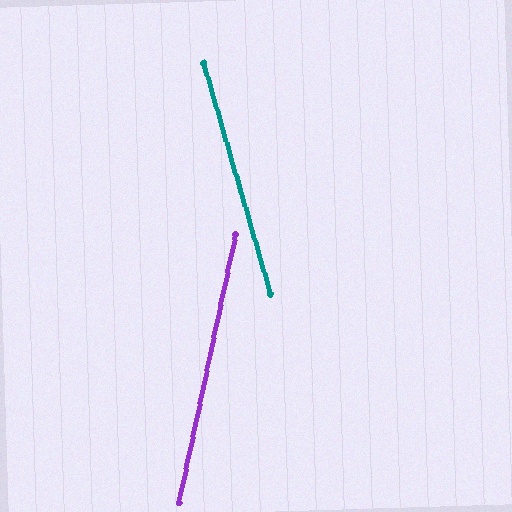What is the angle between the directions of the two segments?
Approximately 28 degrees.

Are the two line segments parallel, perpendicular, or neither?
Neither parallel nor perpendicular — they differ by about 28°.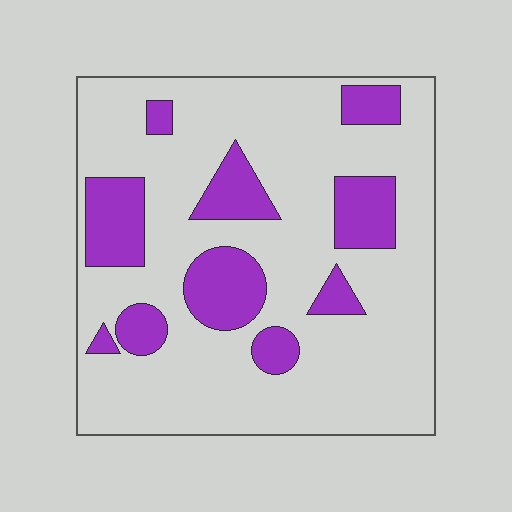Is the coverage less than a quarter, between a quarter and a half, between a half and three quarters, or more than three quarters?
Less than a quarter.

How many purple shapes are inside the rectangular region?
10.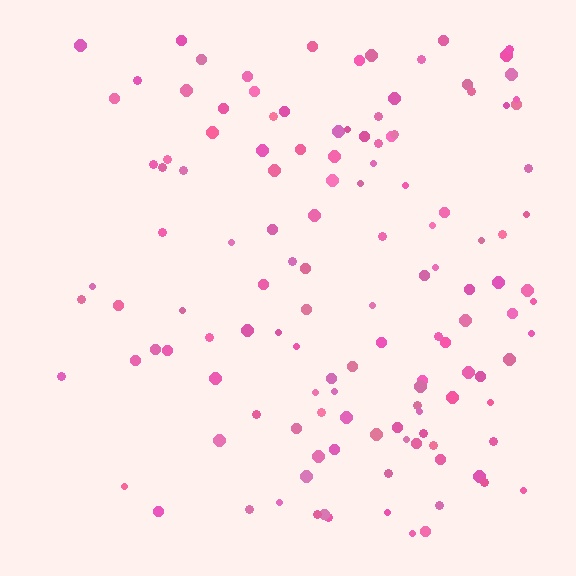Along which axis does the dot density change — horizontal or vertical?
Horizontal.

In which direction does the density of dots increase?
From left to right, with the right side densest.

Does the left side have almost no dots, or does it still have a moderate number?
Still a moderate number, just noticeably fewer than the right.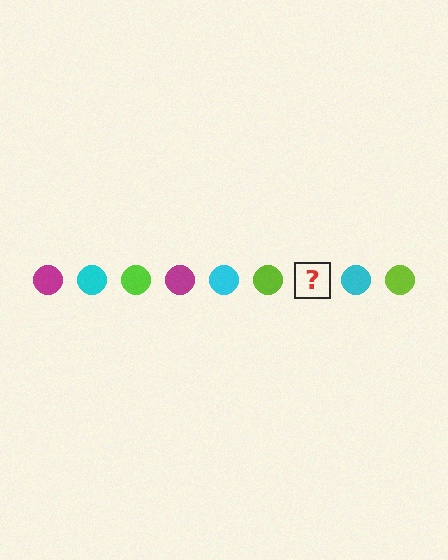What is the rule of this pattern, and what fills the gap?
The rule is that the pattern cycles through magenta, cyan, lime circles. The gap should be filled with a magenta circle.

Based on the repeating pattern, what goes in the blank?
The blank should be a magenta circle.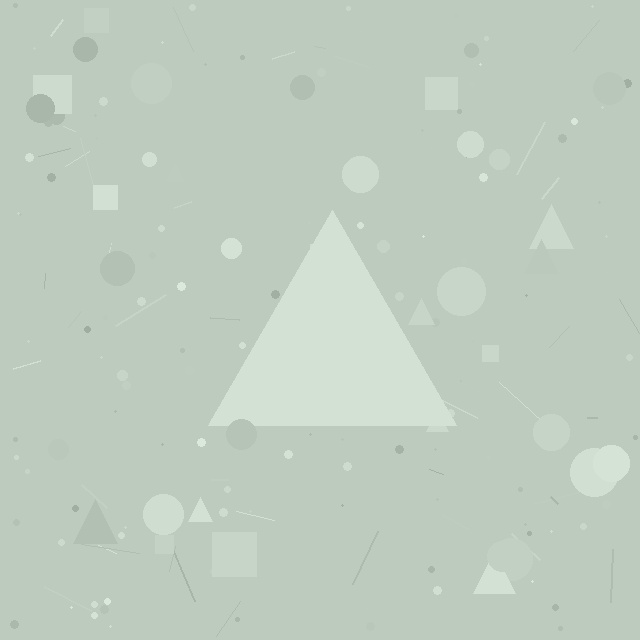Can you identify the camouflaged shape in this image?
The camouflaged shape is a triangle.